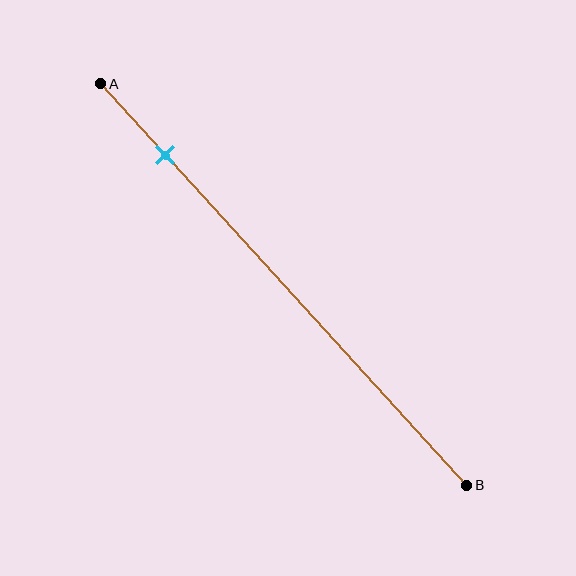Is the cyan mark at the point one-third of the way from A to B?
No, the mark is at about 20% from A, not at the 33% one-third point.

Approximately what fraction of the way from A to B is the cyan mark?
The cyan mark is approximately 20% of the way from A to B.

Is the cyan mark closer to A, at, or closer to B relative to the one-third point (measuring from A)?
The cyan mark is closer to point A than the one-third point of segment AB.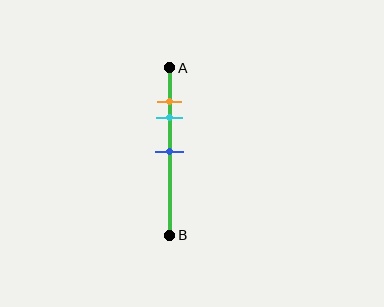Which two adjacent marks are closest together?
The orange and cyan marks are the closest adjacent pair.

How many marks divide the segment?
There are 3 marks dividing the segment.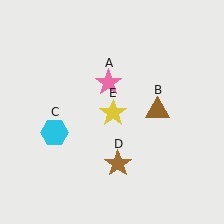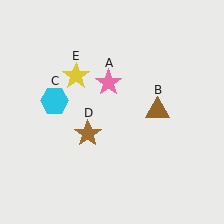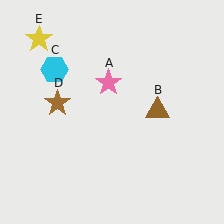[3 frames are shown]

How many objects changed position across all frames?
3 objects changed position: cyan hexagon (object C), brown star (object D), yellow star (object E).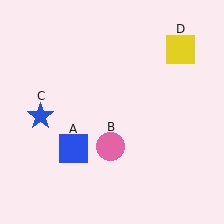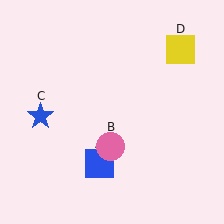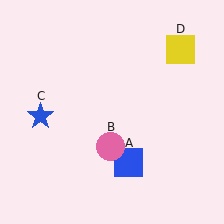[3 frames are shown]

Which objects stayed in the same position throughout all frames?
Pink circle (object B) and blue star (object C) and yellow square (object D) remained stationary.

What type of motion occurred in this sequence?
The blue square (object A) rotated counterclockwise around the center of the scene.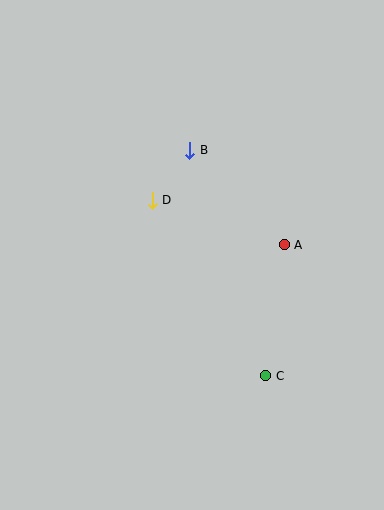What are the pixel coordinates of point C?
Point C is at (266, 376).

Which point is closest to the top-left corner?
Point B is closest to the top-left corner.